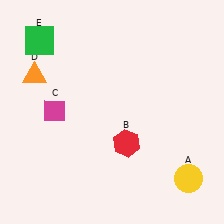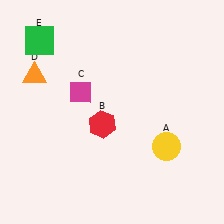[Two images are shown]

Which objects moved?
The objects that moved are: the yellow circle (A), the red hexagon (B), the magenta diamond (C).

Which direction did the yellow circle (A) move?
The yellow circle (A) moved up.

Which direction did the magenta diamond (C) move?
The magenta diamond (C) moved right.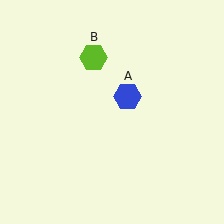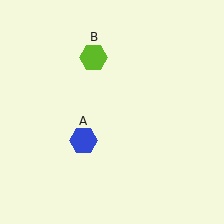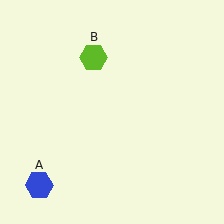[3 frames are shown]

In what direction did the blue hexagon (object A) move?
The blue hexagon (object A) moved down and to the left.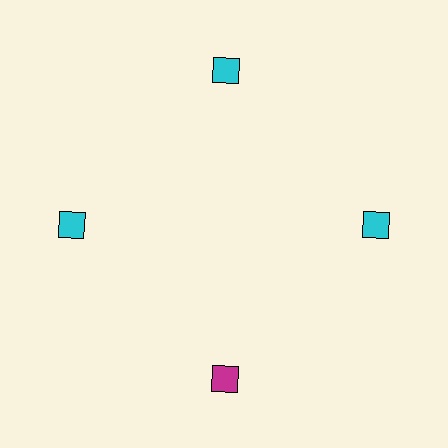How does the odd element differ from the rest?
It has a different color: magenta instead of cyan.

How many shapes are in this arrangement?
There are 4 shapes arranged in a ring pattern.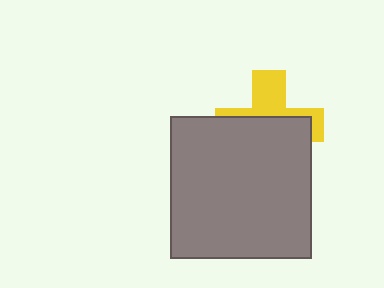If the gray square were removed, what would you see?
You would see the complete yellow cross.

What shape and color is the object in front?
The object in front is a gray square.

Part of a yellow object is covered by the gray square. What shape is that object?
It is a cross.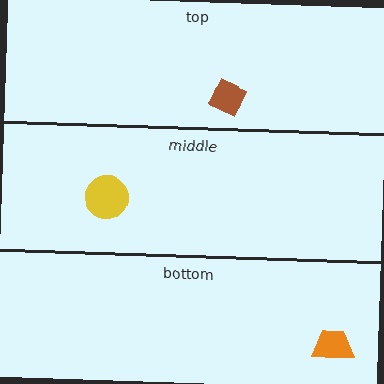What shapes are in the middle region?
The yellow circle.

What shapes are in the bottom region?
The orange trapezoid.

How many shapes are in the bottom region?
1.